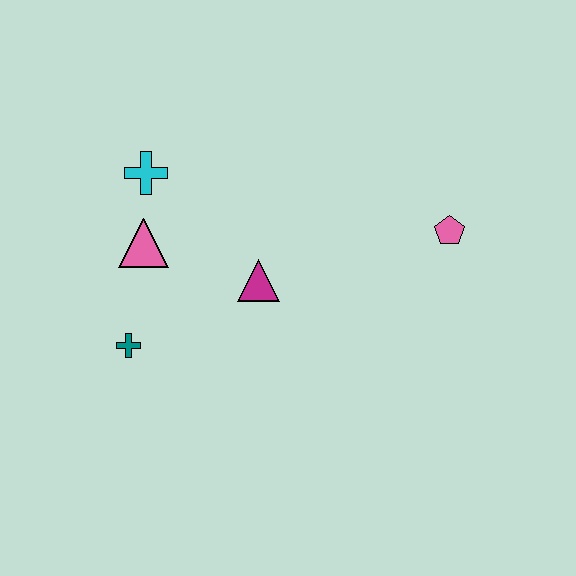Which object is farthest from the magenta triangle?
The pink pentagon is farthest from the magenta triangle.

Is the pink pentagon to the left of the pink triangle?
No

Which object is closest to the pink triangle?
The cyan cross is closest to the pink triangle.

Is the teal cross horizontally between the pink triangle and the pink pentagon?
No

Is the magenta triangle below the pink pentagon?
Yes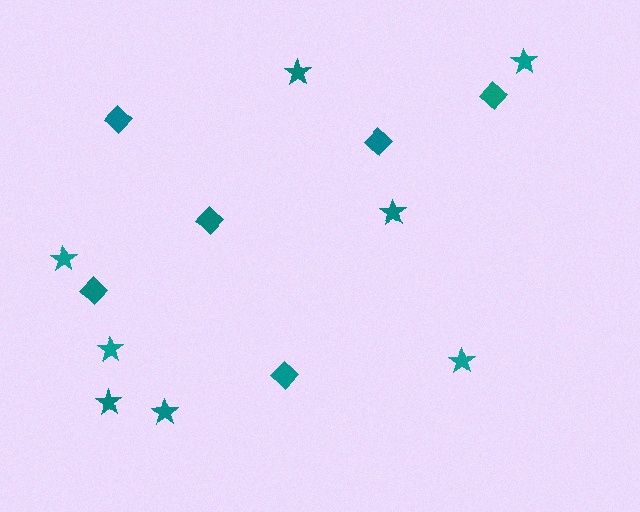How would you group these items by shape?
There are 2 groups: one group of diamonds (6) and one group of stars (8).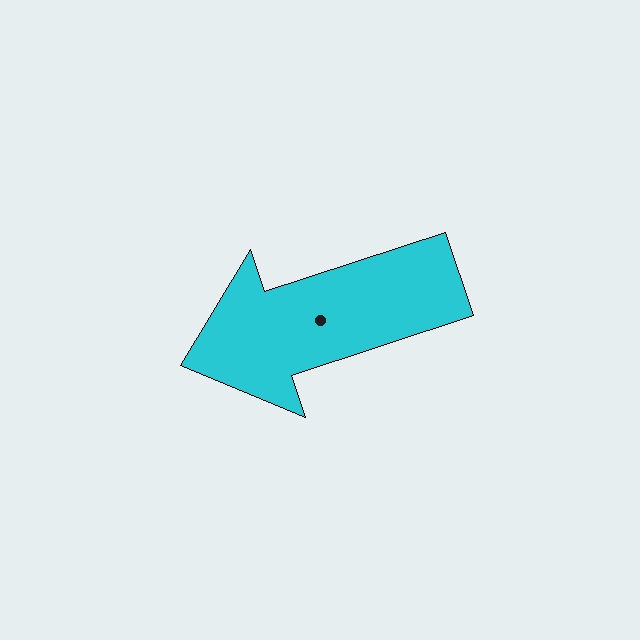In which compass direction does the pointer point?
West.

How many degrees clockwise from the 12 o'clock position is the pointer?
Approximately 252 degrees.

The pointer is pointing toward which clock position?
Roughly 8 o'clock.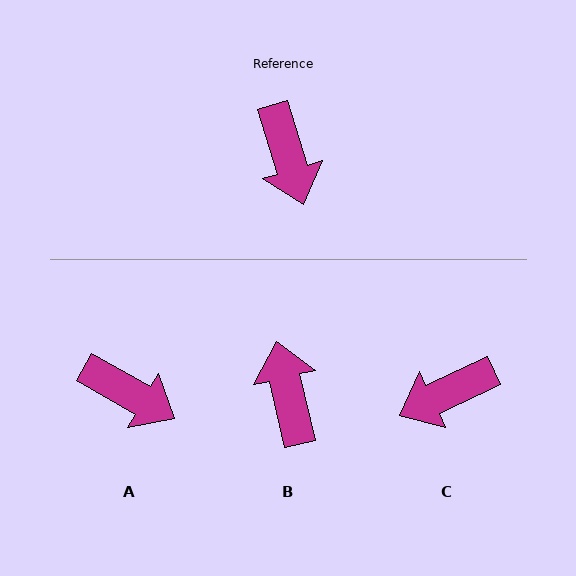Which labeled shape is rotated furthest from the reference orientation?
B, about 176 degrees away.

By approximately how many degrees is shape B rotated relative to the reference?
Approximately 176 degrees counter-clockwise.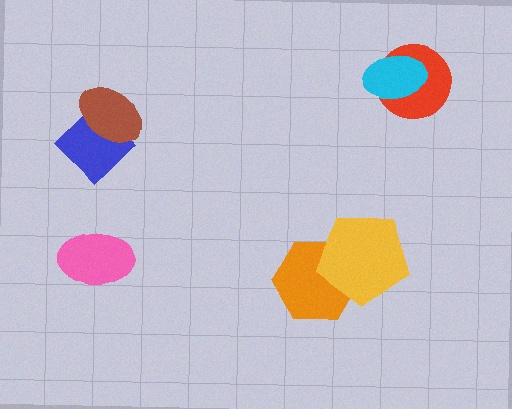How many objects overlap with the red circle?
1 object overlaps with the red circle.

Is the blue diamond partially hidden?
Yes, it is partially covered by another shape.